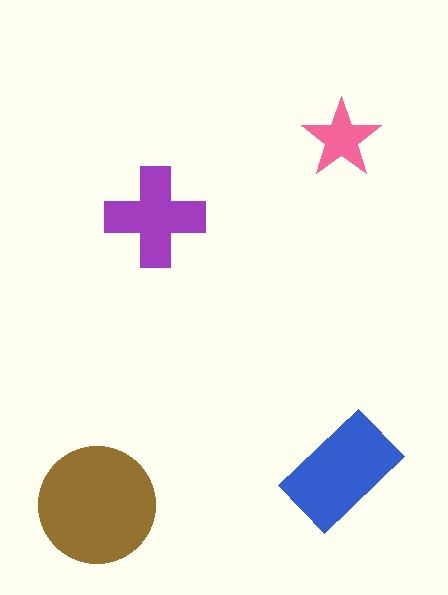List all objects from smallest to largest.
The pink star, the purple cross, the blue rectangle, the brown circle.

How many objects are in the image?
There are 4 objects in the image.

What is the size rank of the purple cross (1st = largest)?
3rd.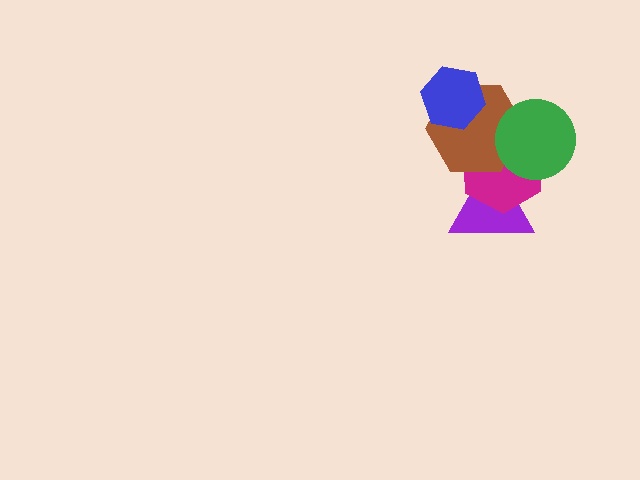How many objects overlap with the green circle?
2 objects overlap with the green circle.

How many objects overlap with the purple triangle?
2 objects overlap with the purple triangle.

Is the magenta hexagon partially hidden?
Yes, it is partially covered by another shape.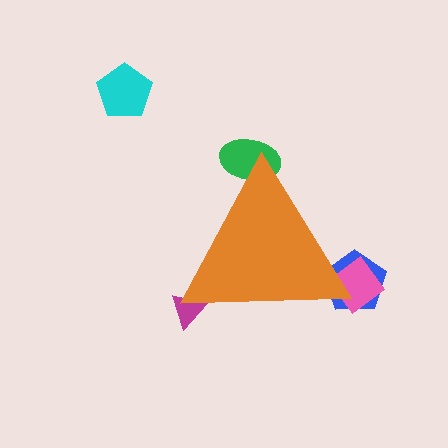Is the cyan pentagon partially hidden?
No, the cyan pentagon is fully visible.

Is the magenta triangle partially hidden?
Yes, the magenta triangle is partially hidden behind the orange triangle.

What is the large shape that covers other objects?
An orange triangle.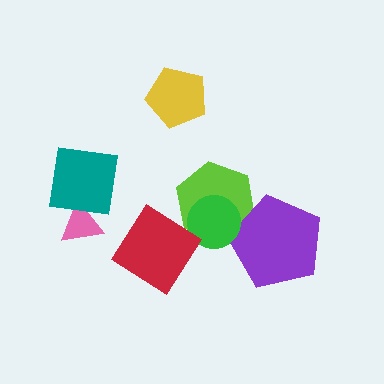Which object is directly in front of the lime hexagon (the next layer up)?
The purple pentagon is directly in front of the lime hexagon.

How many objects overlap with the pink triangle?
1 object overlaps with the pink triangle.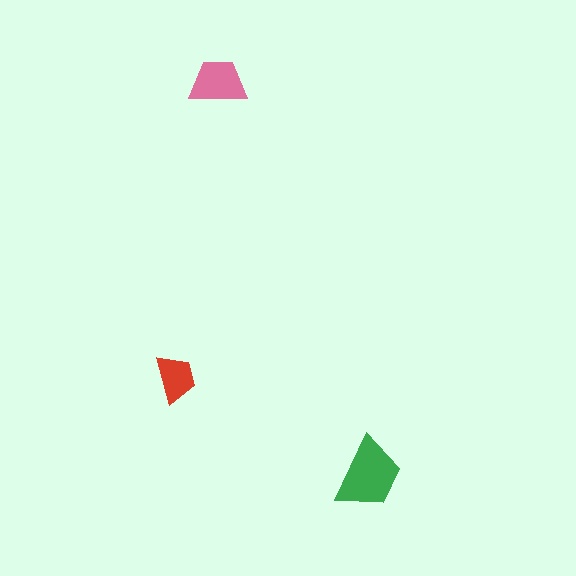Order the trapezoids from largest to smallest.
the green one, the pink one, the red one.